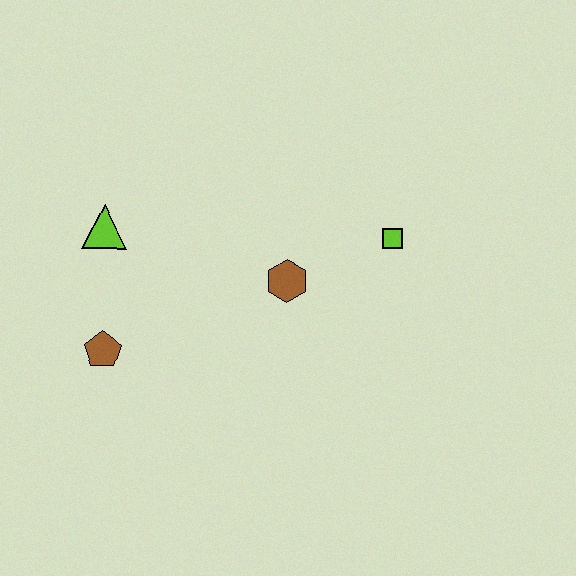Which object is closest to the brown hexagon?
The lime square is closest to the brown hexagon.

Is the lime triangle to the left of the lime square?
Yes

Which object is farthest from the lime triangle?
The lime square is farthest from the lime triangle.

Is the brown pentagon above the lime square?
No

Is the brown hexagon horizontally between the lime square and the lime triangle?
Yes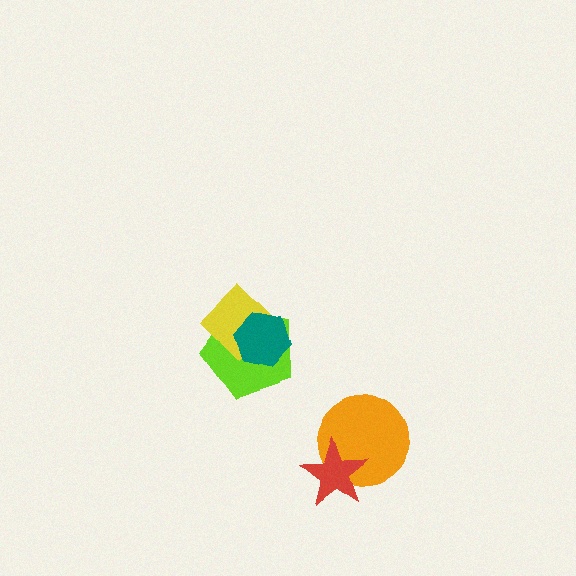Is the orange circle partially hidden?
Yes, it is partially covered by another shape.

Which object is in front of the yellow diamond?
The teal hexagon is in front of the yellow diamond.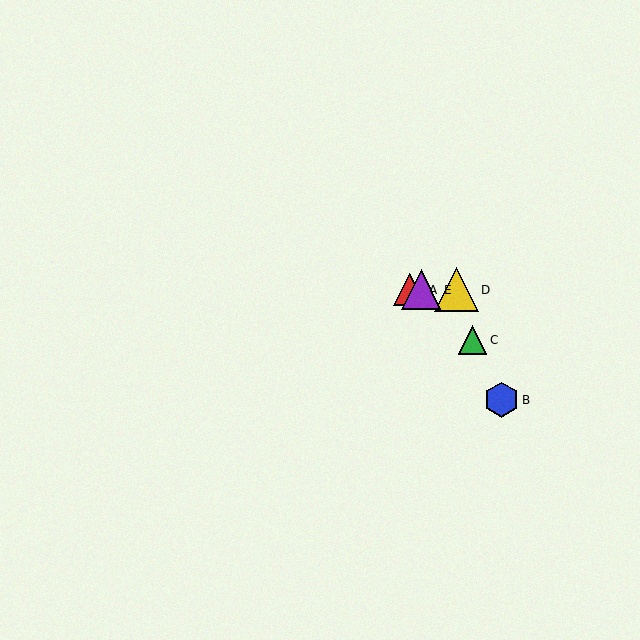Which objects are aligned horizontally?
Objects A, D, E are aligned horizontally.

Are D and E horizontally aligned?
Yes, both are at y≈290.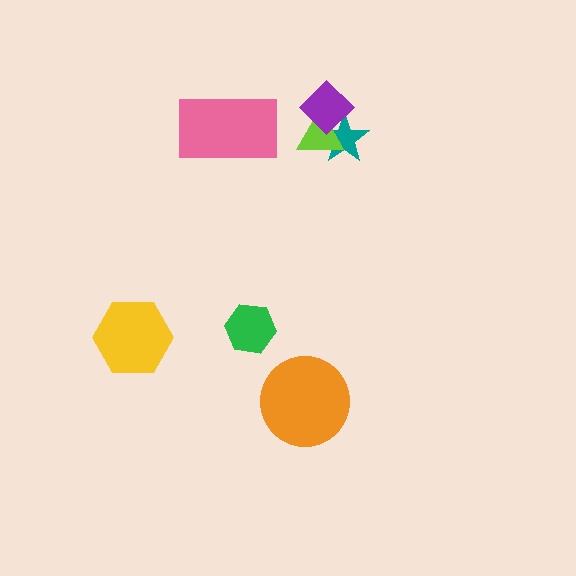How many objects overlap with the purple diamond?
2 objects overlap with the purple diamond.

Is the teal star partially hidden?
Yes, it is partially covered by another shape.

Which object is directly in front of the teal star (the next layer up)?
The lime triangle is directly in front of the teal star.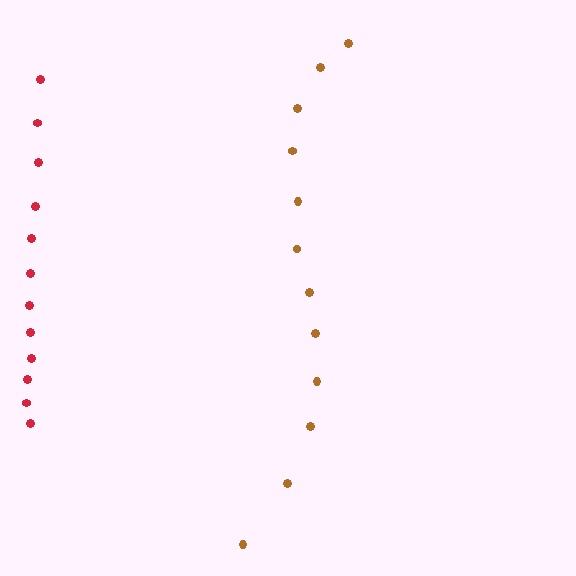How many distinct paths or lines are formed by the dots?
There are 2 distinct paths.